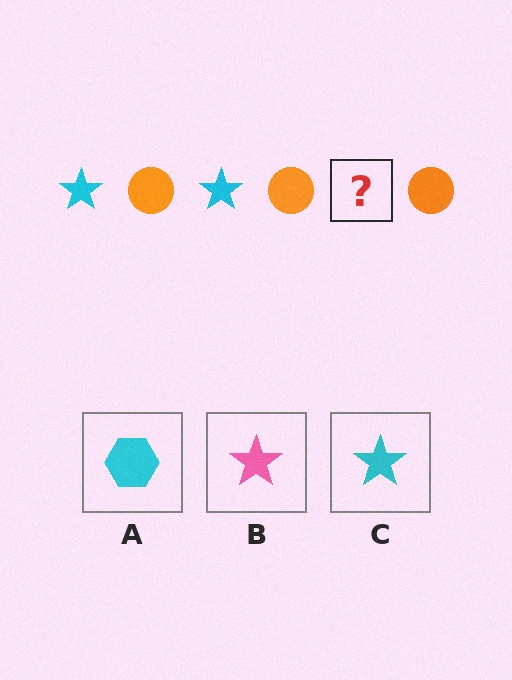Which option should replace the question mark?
Option C.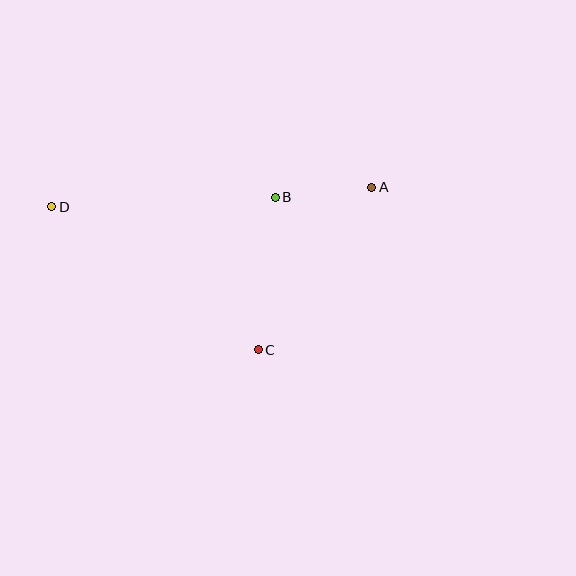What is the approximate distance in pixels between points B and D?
The distance between B and D is approximately 224 pixels.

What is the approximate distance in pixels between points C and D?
The distance between C and D is approximately 251 pixels.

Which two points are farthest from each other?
Points A and D are farthest from each other.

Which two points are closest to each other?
Points A and B are closest to each other.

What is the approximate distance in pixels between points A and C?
The distance between A and C is approximately 198 pixels.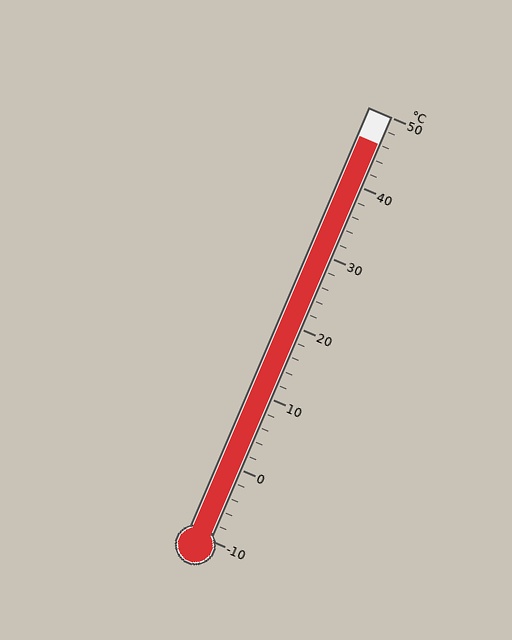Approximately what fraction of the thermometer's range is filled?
The thermometer is filled to approximately 95% of its range.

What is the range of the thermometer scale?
The thermometer scale ranges from -10°C to 50°C.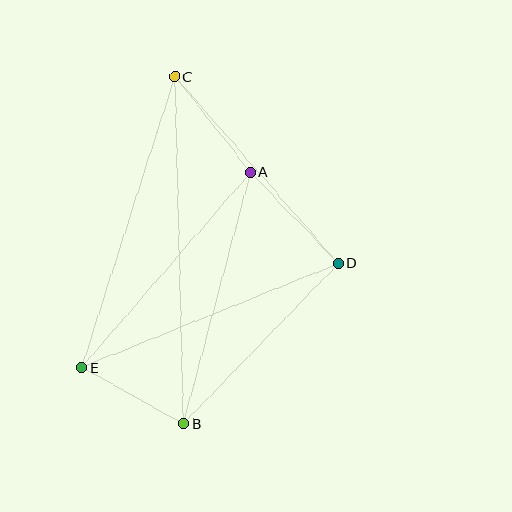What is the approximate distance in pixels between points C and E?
The distance between C and E is approximately 305 pixels.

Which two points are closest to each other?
Points B and E are closest to each other.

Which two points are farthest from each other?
Points B and C are farthest from each other.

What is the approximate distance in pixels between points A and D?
The distance between A and D is approximately 126 pixels.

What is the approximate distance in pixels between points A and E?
The distance between A and E is approximately 258 pixels.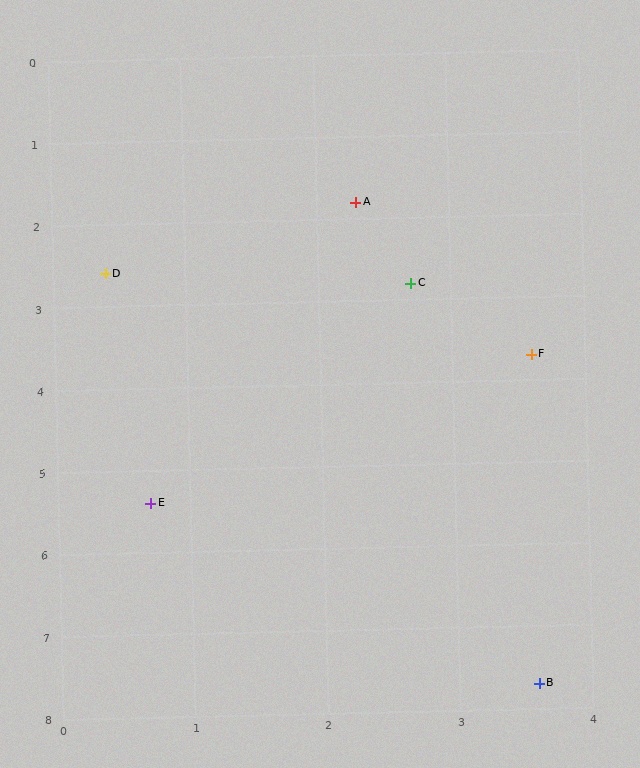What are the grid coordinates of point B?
Point B is at approximately (3.6, 7.7).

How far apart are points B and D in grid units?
Points B and D are about 6.0 grid units apart.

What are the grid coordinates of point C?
Point C is at approximately (2.7, 2.8).